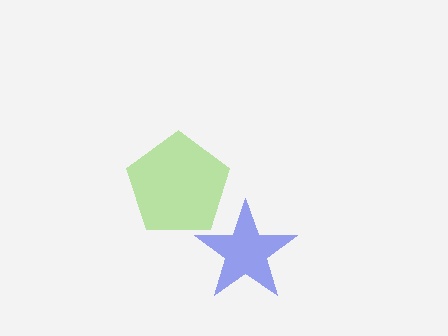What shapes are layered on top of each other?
The layered shapes are: a blue star, a lime pentagon.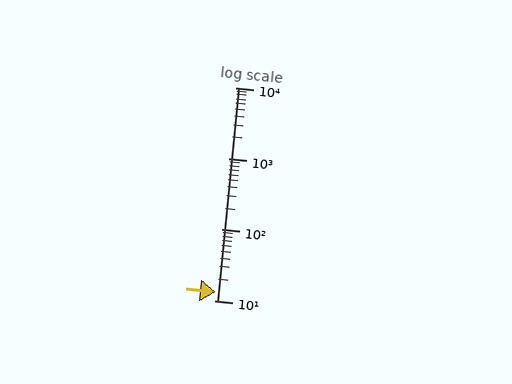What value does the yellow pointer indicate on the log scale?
The pointer indicates approximately 13.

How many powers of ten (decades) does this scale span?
The scale spans 3 decades, from 10 to 10000.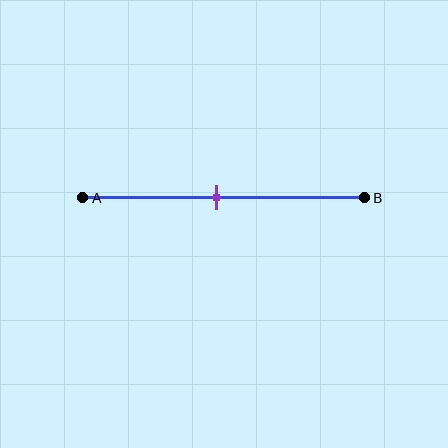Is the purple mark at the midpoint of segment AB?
Yes, the mark is approximately at the midpoint.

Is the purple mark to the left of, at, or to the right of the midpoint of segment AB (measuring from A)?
The purple mark is approximately at the midpoint of segment AB.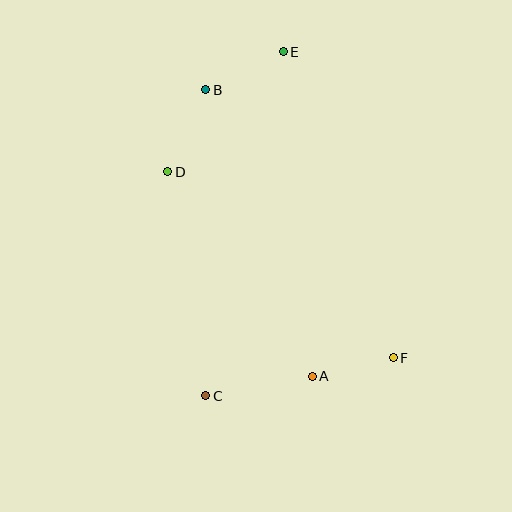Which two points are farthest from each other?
Points C and E are farthest from each other.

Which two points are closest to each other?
Points A and F are closest to each other.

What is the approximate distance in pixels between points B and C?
The distance between B and C is approximately 306 pixels.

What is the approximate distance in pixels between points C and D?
The distance between C and D is approximately 227 pixels.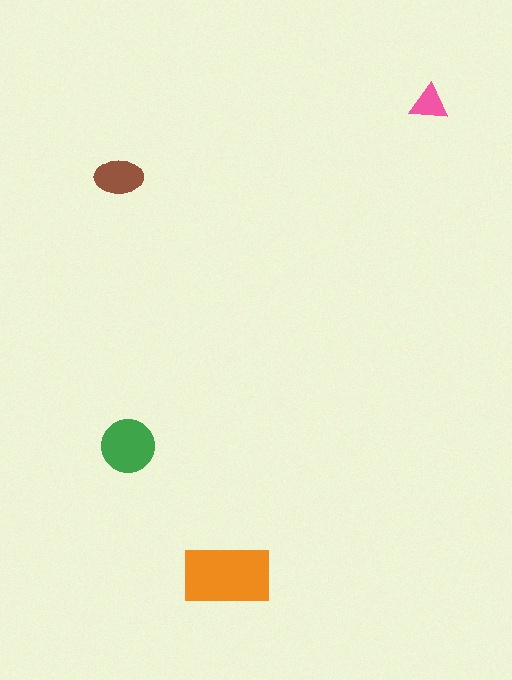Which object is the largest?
The orange rectangle.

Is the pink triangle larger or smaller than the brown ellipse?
Smaller.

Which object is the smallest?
The pink triangle.